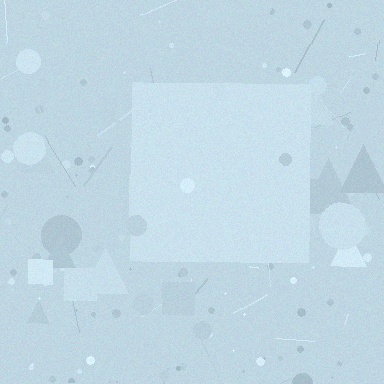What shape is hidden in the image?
A square is hidden in the image.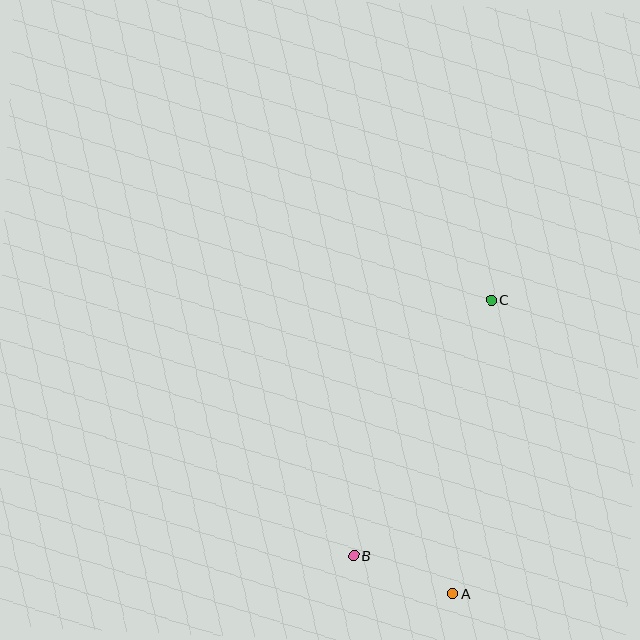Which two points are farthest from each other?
Points A and C are farthest from each other.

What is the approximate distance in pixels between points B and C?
The distance between B and C is approximately 290 pixels.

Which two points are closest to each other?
Points A and B are closest to each other.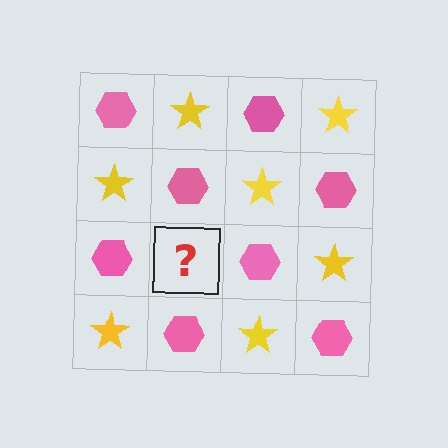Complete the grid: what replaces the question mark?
The question mark should be replaced with a yellow star.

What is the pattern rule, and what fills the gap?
The rule is that it alternates pink hexagon and yellow star in a checkerboard pattern. The gap should be filled with a yellow star.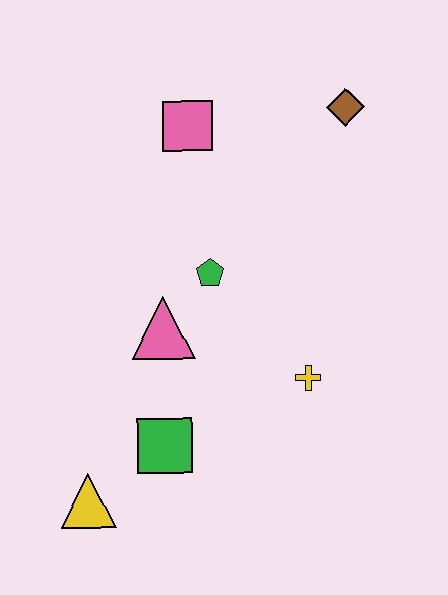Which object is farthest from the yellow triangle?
The brown diamond is farthest from the yellow triangle.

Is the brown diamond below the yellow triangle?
No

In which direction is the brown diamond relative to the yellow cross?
The brown diamond is above the yellow cross.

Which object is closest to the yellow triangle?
The green square is closest to the yellow triangle.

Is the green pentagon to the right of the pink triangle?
Yes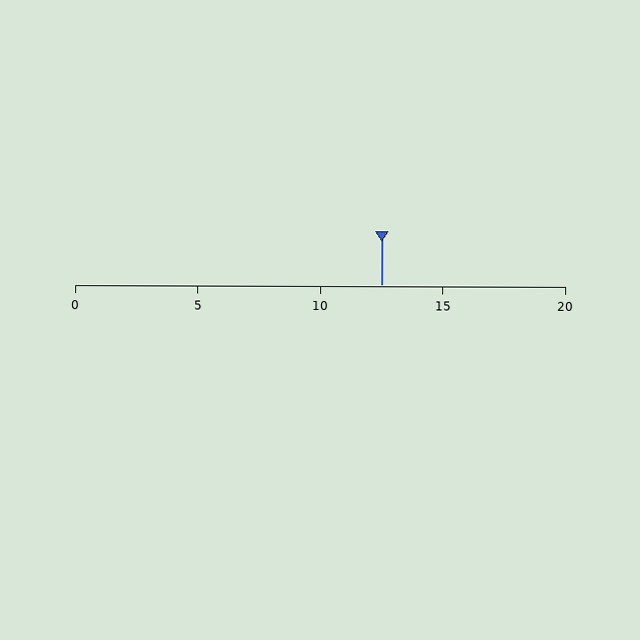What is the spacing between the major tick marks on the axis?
The major ticks are spaced 5 apart.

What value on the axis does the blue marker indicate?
The marker indicates approximately 12.5.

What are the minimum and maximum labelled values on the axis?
The axis runs from 0 to 20.